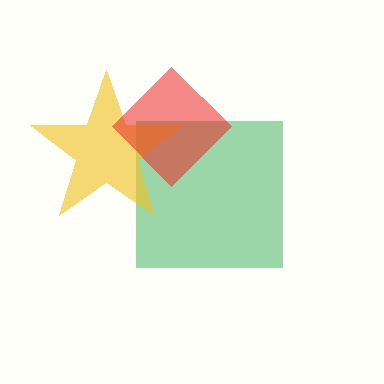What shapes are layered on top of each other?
The layered shapes are: a green square, a yellow star, a red diamond.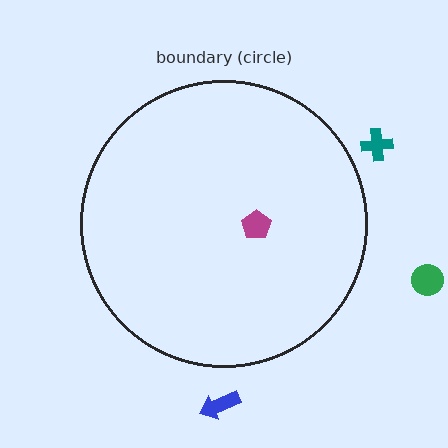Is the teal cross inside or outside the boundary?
Outside.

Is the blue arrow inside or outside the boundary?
Outside.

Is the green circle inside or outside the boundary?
Outside.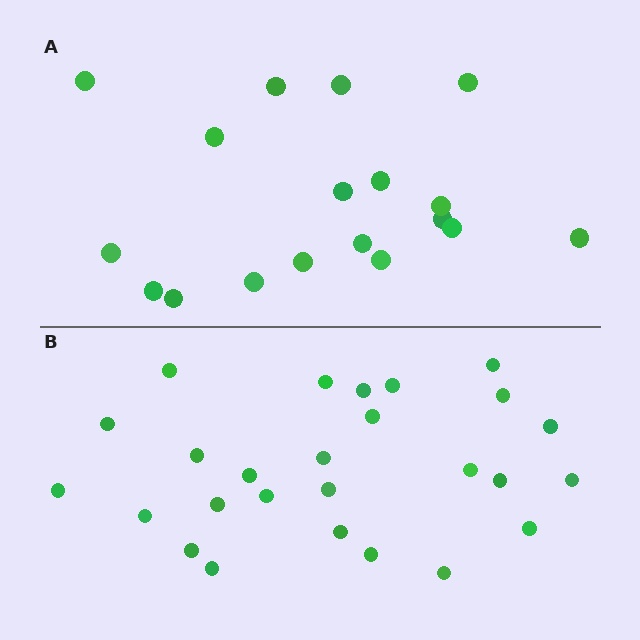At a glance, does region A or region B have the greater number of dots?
Region B (the bottom region) has more dots.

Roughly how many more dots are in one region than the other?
Region B has roughly 8 or so more dots than region A.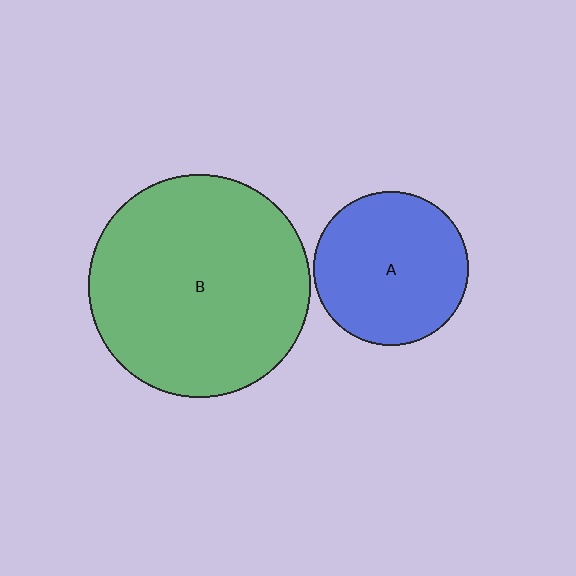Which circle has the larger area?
Circle B (green).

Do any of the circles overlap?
No, none of the circles overlap.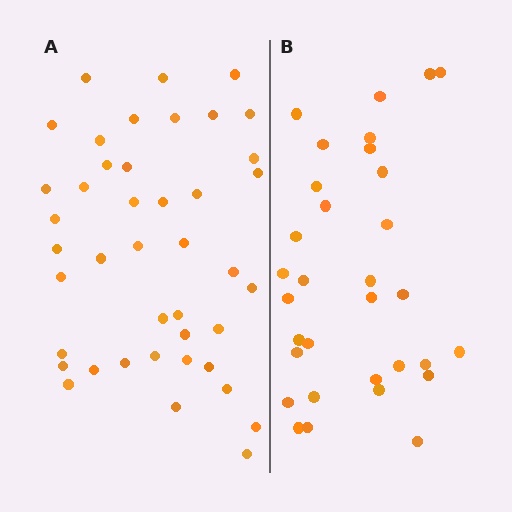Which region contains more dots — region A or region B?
Region A (the left region) has more dots.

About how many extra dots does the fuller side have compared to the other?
Region A has roughly 10 or so more dots than region B.